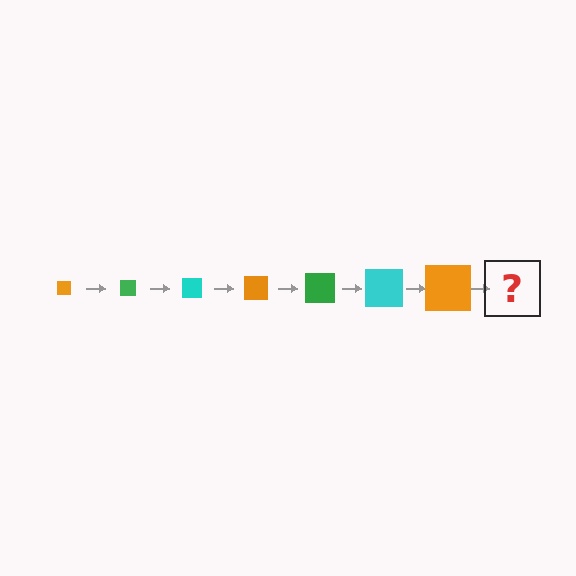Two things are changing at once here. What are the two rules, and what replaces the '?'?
The two rules are that the square grows larger each step and the color cycles through orange, green, and cyan. The '?' should be a green square, larger than the previous one.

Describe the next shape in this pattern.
It should be a green square, larger than the previous one.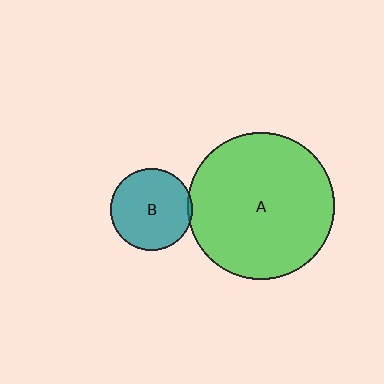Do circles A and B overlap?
Yes.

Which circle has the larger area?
Circle A (green).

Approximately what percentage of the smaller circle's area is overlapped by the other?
Approximately 5%.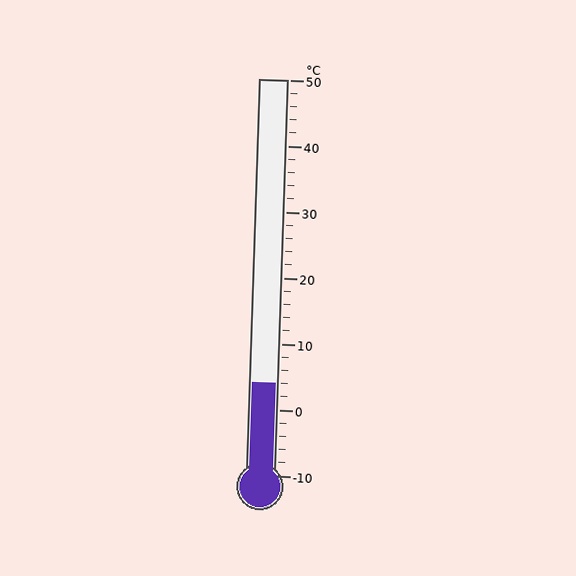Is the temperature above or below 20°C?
The temperature is below 20°C.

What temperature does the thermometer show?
The thermometer shows approximately 4°C.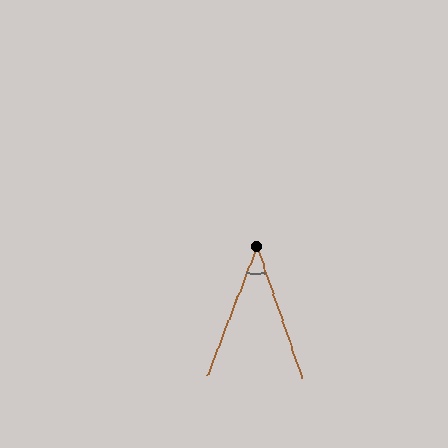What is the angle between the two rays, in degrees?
Approximately 40 degrees.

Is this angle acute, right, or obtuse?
It is acute.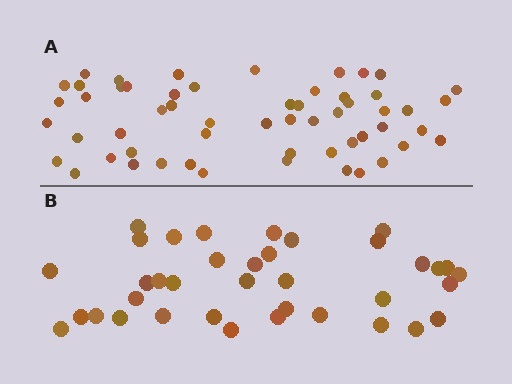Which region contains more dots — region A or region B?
Region A (the top region) has more dots.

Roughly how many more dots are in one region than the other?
Region A has approximately 20 more dots than region B.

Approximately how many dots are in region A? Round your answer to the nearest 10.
About 60 dots. (The exact count is 56, which rounds to 60.)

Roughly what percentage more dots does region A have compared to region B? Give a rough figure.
About 50% more.